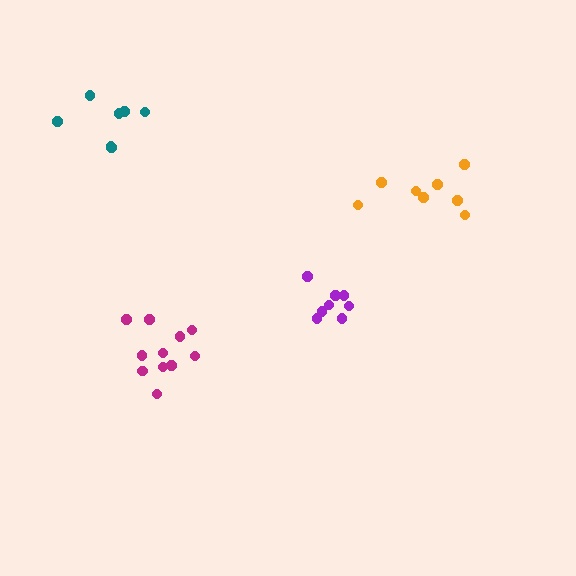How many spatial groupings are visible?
There are 4 spatial groupings.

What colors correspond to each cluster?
The clusters are colored: orange, purple, teal, magenta.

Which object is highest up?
The teal cluster is topmost.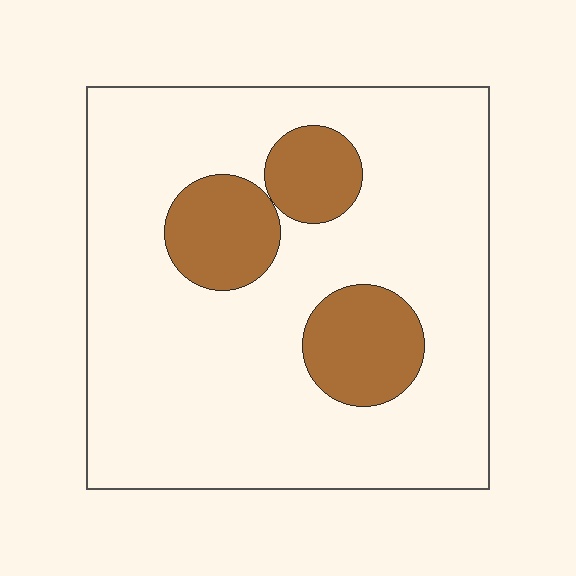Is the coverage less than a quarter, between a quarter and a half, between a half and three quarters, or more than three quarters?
Less than a quarter.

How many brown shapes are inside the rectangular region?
3.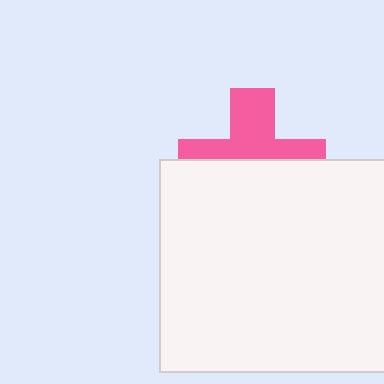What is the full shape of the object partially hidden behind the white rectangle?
The partially hidden object is a pink cross.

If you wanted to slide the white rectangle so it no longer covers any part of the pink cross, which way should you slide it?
Slide it down — that is the most direct way to separate the two shapes.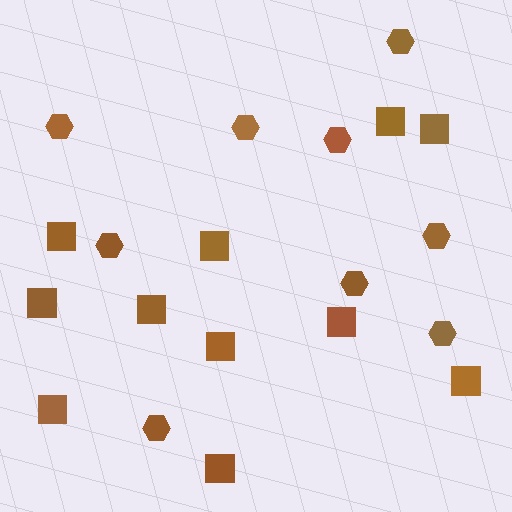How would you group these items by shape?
There are 2 groups: one group of hexagons (9) and one group of squares (11).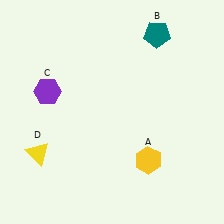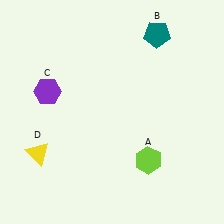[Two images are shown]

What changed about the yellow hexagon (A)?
In Image 1, A is yellow. In Image 2, it changed to lime.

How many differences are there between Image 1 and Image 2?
There is 1 difference between the two images.